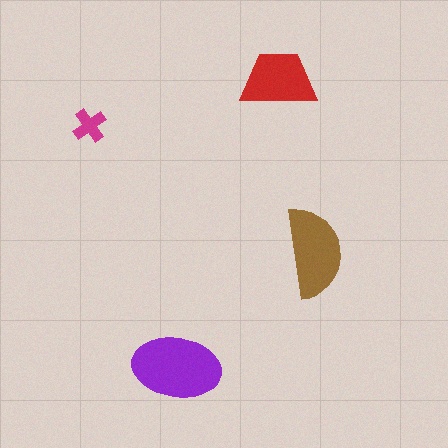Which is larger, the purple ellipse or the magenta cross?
The purple ellipse.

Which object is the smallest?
The magenta cross.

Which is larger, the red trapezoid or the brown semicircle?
The brown semicircle.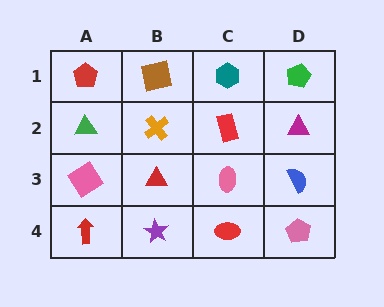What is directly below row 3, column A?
A red arrow.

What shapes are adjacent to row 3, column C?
A red rectangle (row 2, column C), a red ellipse (row 4, column C), a red triangle (row 3, column B), a blue semicircle (row 3, column D).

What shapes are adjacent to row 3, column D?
A magenta triangle (row 2, column D), a pink pentagon (row 4, column D), a pink ellipse (row 3, column C).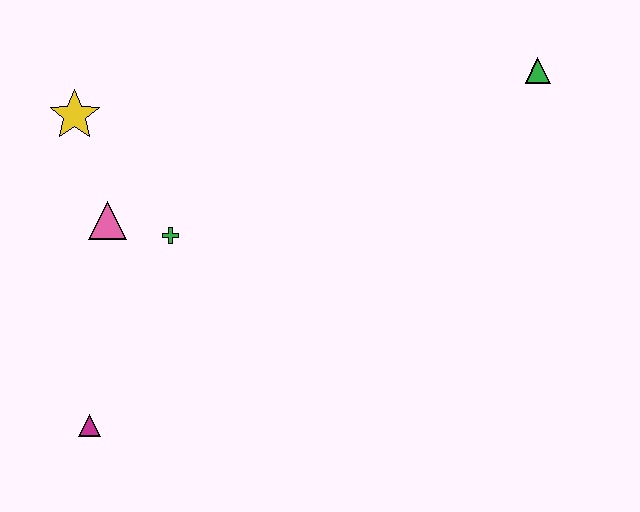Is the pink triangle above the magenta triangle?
Yes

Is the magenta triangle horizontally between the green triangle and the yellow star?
Yes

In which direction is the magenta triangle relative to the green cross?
The magenta triangle is below the green cross.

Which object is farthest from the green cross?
The green triangle is farthest from the green cross.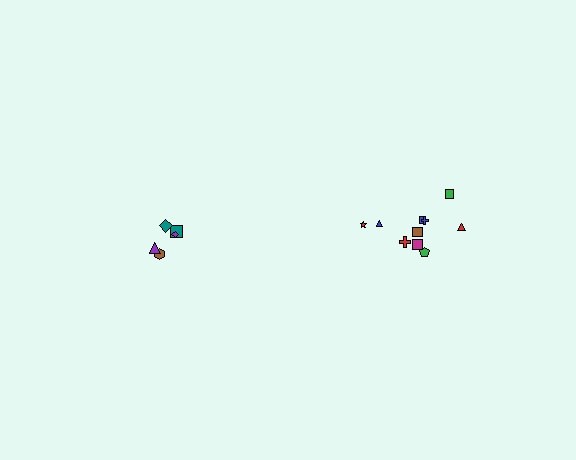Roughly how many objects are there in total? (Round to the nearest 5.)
Roughly 15 objects in total.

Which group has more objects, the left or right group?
The right group.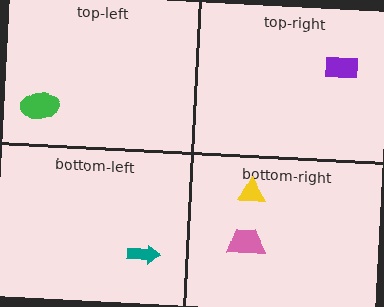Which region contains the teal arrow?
The bottom-left region.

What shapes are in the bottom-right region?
The yellow triangle, the pink trapezoid.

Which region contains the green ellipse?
The top-left region.